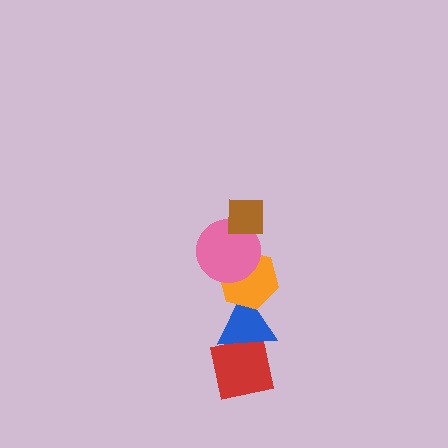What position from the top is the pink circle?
The pink circle is 2nd from the top.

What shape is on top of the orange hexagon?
The pink circle is on top of the orange hexagon.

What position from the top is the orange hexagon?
The orange hexagon is 3rd from the top.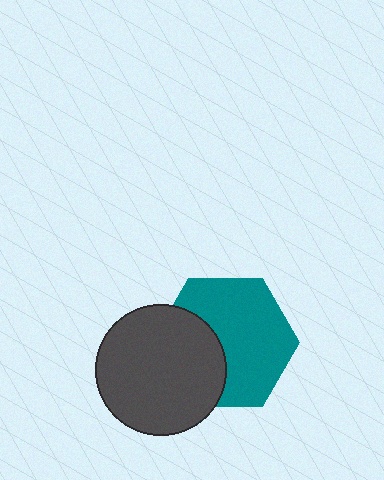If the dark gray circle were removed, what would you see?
You would see the complete teal hexagon.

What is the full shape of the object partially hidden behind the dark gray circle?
The partially hidden object is a teal hexagon.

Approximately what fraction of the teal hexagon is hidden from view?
Roughly 36% of the teal hexagon is hidden behind the dark gray circle.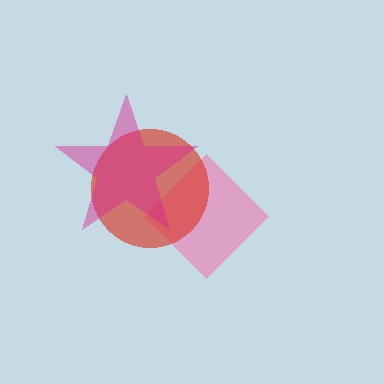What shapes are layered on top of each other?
The layered shapes are: a pink diamond, a red circle, a magenta star.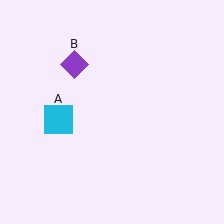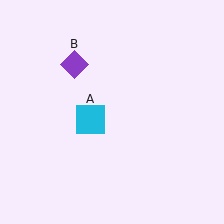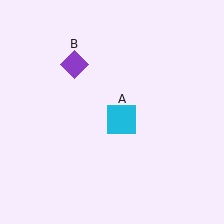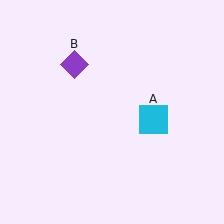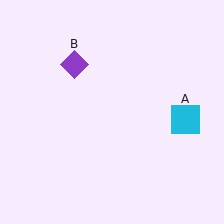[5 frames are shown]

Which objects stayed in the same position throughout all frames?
Purple diamond (object B) remained stationary.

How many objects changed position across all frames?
1 object changed position: cyan square (object A).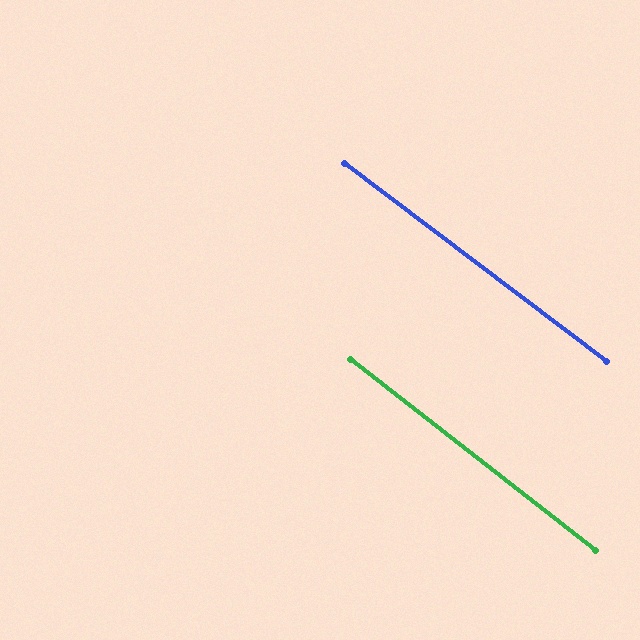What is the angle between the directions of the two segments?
Approximately 1 degree.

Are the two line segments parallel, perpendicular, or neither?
Parallel — their directions differ by only 1.0°.